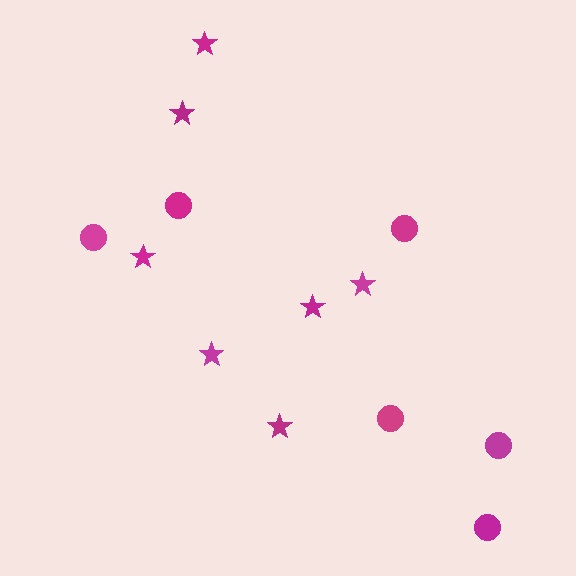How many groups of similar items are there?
There are 2 groups: one group of stars (7) and one group of circles (6).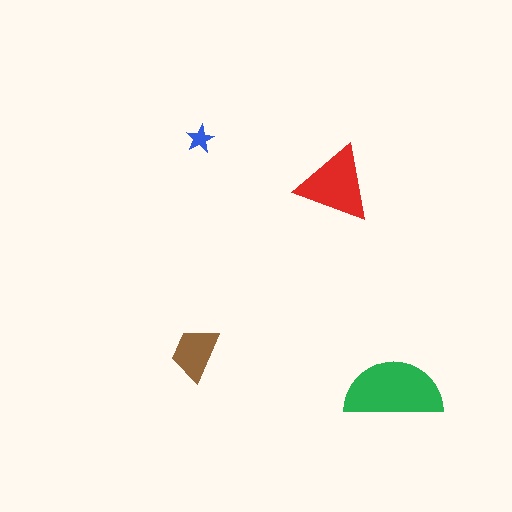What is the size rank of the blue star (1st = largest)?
4th.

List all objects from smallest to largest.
The blue star, the brown trapezoid, the red triangle, the green semicircle.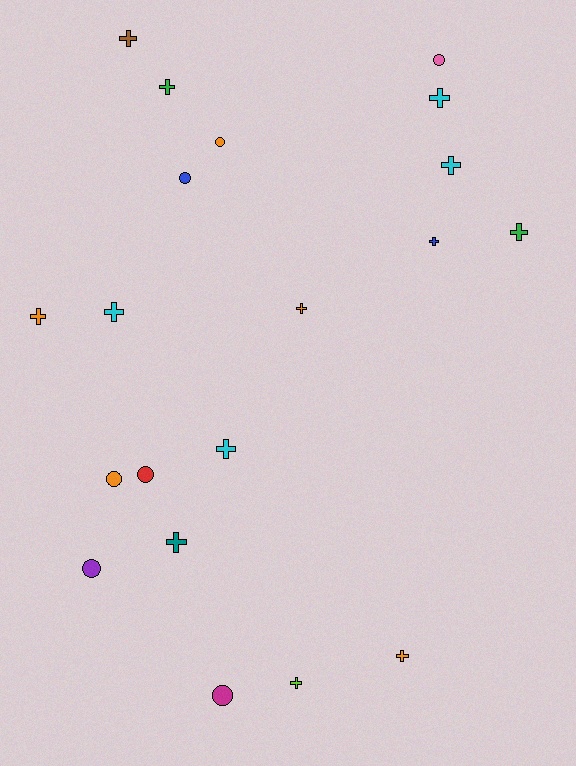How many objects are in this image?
There are 20 objects.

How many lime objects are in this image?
There is 1 lime object.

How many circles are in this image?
There are 7 circles.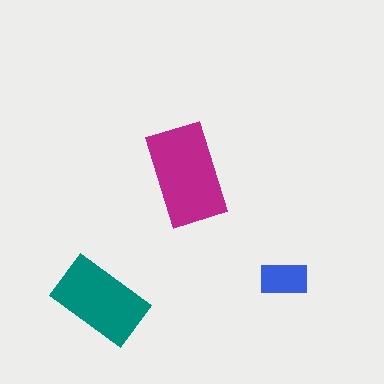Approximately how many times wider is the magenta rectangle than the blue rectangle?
About 2 times wider.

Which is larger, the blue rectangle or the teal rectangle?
The teal one.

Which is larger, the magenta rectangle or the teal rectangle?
The magenta one.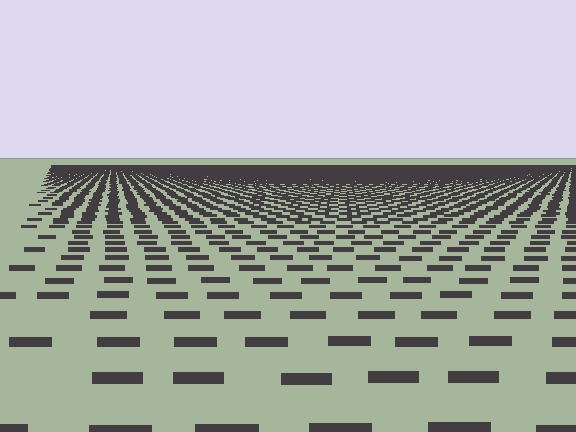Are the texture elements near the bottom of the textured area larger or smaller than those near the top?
Larger. Near the bottom, elements are closer to the viewer and appear at a bigger on-screen size.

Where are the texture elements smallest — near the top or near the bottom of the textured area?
Near the top.